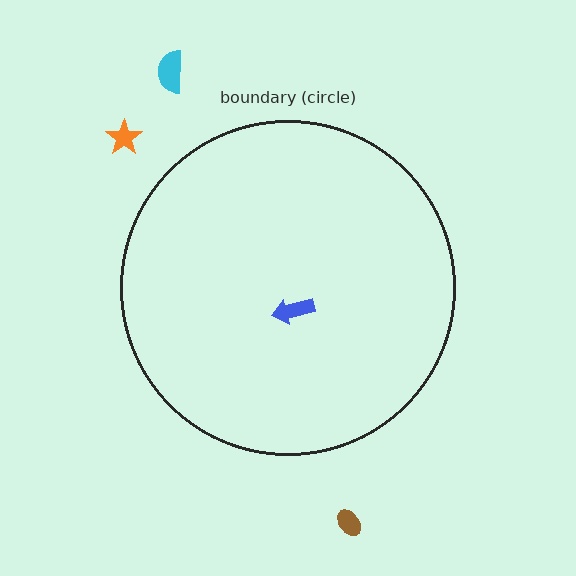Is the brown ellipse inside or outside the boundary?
Outside.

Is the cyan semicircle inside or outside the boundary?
Outside.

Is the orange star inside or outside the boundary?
Outside.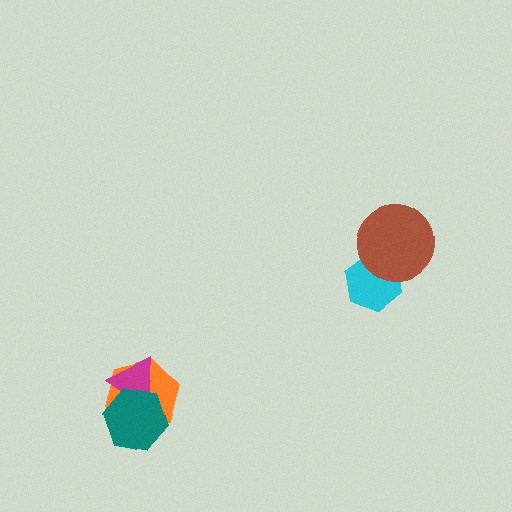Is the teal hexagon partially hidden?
No, no other shape covers it.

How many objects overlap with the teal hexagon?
2 objects overlap with the teal hexagon.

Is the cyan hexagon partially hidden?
Yes, it is partially covered by another shape.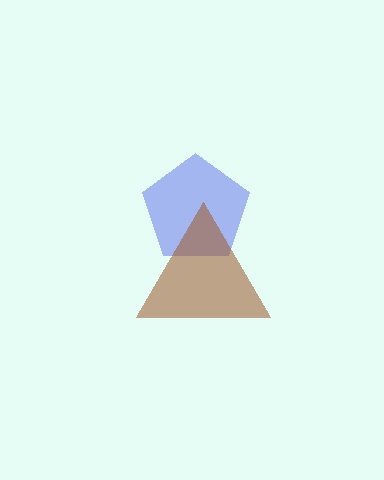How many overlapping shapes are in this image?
There are 2 overlapping shapes in the image.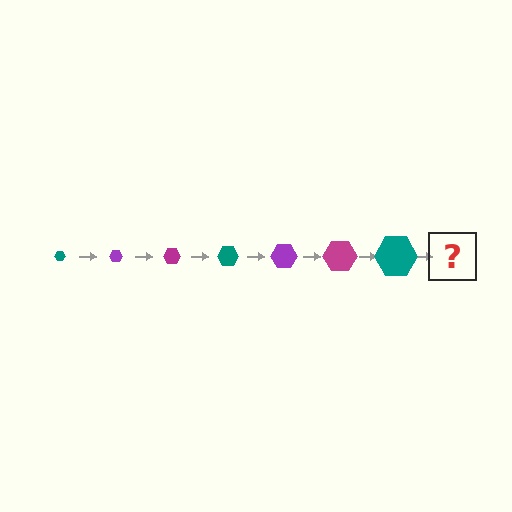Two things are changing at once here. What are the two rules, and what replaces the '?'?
The two rules are that the hexagon grows larger each step and the color cycles through teal, purple, and magenta. The '?' should be a purple hexagon, larger than the previous one.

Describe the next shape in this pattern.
It should be a purple hexagon, larger than the previous one.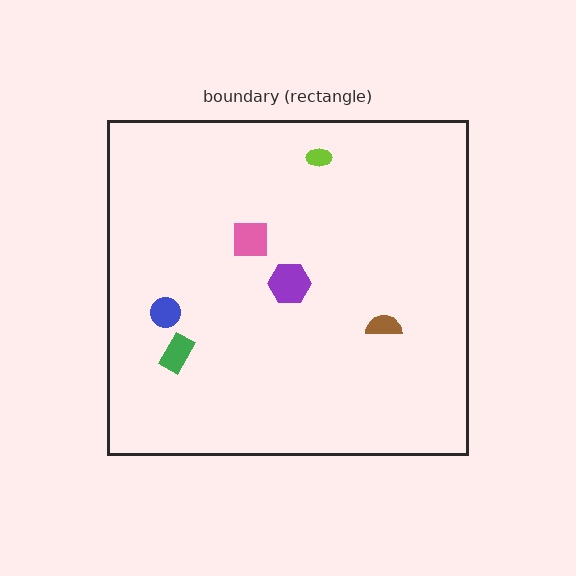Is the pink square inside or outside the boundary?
Inside.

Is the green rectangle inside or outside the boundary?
Inside.